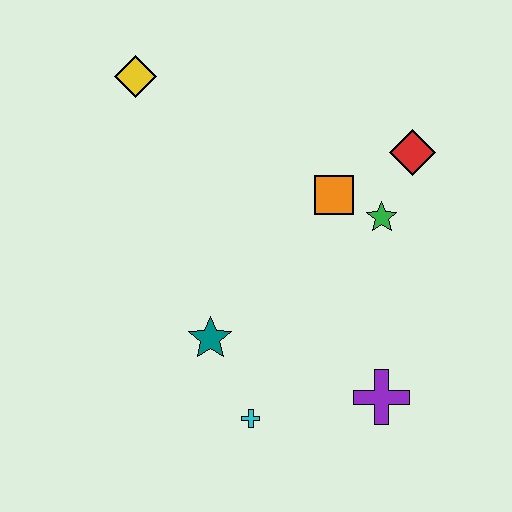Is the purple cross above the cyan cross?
Yes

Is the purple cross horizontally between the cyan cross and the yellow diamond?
No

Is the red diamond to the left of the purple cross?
No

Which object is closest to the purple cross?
The cyan cross is closest to the purple cross.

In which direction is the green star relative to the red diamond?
The green star is below the red diamond.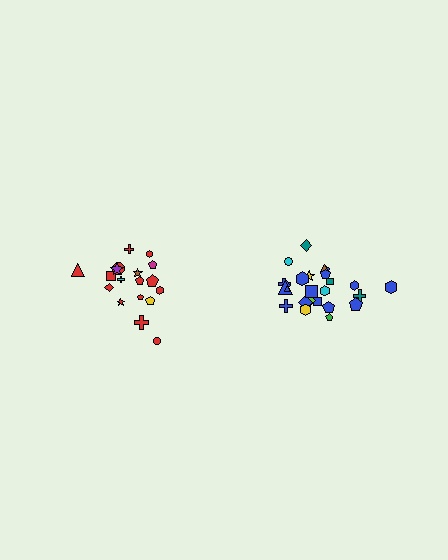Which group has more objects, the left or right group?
The right group.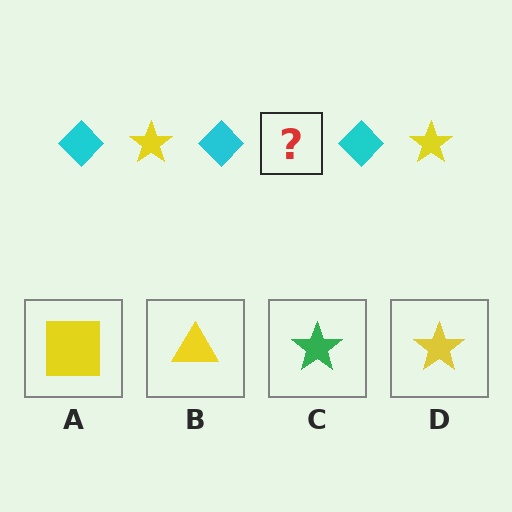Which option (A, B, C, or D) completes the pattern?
D.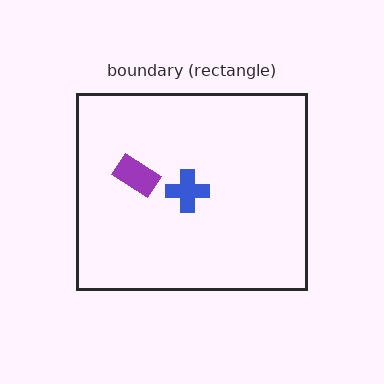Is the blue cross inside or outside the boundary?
Inside.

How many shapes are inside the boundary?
2 inside, 0 outside.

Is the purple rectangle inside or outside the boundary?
Inside.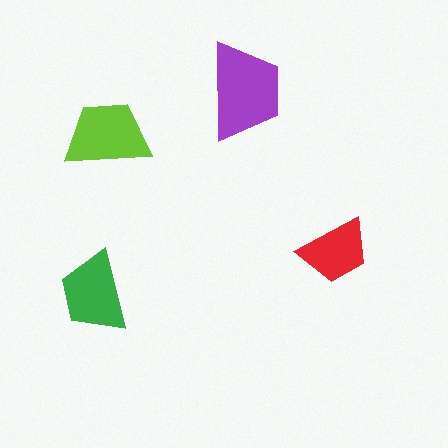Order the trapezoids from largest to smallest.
the purple one, the lime one, the green one, the red one.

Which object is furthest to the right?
The red trapezoid is rightmost.